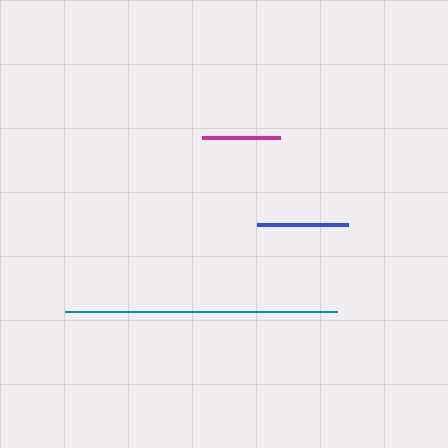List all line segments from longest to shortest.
From longest to shortest: teal, blue, magenta.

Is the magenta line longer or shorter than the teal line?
The teal line is longer than the magenta line.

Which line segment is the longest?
The teal line is the longest at approximately 271 pixels.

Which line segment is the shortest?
The magenta line is the shortest at approximately 78 pixels.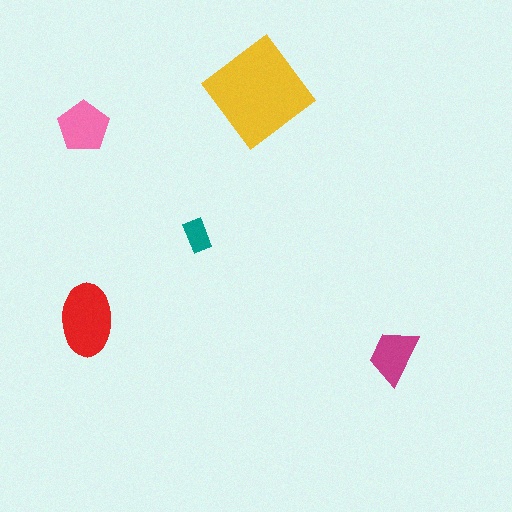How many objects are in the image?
There are 5 objects in the image.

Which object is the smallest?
The teal rectangle.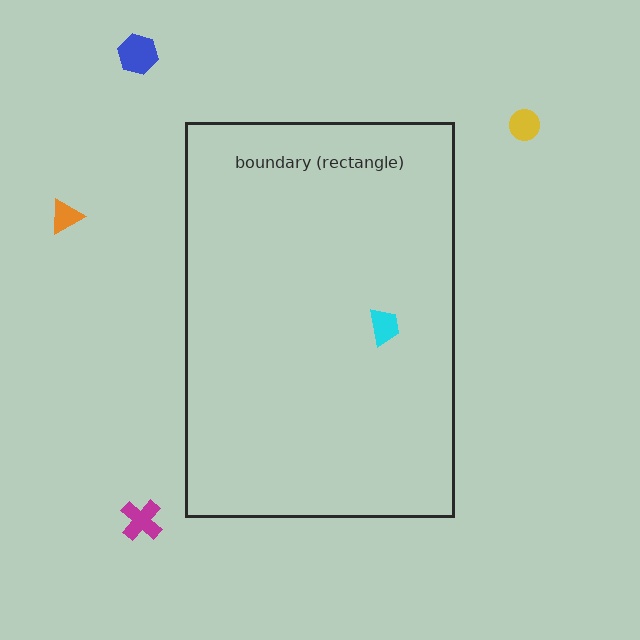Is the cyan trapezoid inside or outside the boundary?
Inside.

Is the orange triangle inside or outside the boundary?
Outside.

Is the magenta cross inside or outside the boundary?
Outside.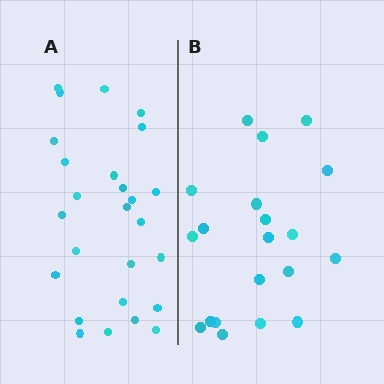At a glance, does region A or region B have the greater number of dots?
Region A (the left region) has more dots.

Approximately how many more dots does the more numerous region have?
Region A has about 6 more dots than region B.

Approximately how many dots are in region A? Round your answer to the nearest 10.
About 30 dots. (The exact count is 26, which rounds to 30.)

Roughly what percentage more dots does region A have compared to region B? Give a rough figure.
About 30% more.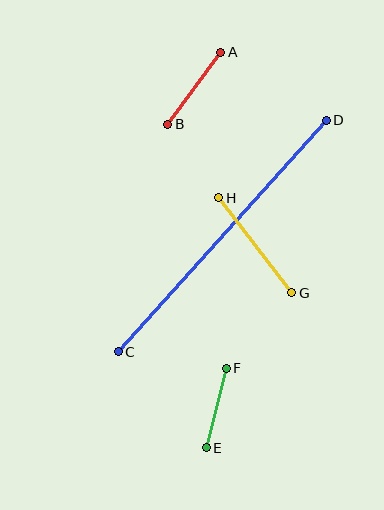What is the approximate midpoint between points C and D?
The midpoint is at approximately (222, 236) pixels.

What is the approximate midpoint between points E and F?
The midpoint is at approximately (216, 408) pixels.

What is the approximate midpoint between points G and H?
The midpoint is at approximately (255, 245) pixels.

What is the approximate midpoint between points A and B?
The midpoint is at approximately (194, 88) pixels.